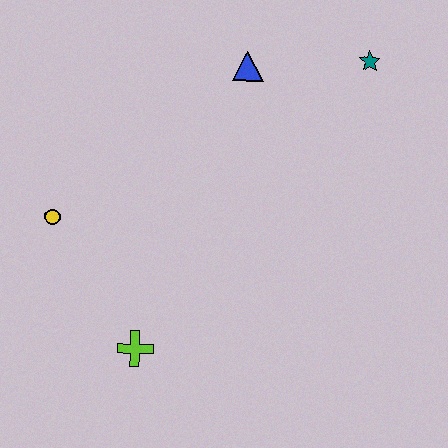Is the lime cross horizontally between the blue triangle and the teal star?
No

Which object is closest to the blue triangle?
The teal star is closest to the blue triangle.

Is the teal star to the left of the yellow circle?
No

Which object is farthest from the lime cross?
The teal star is farthest from the lime cross.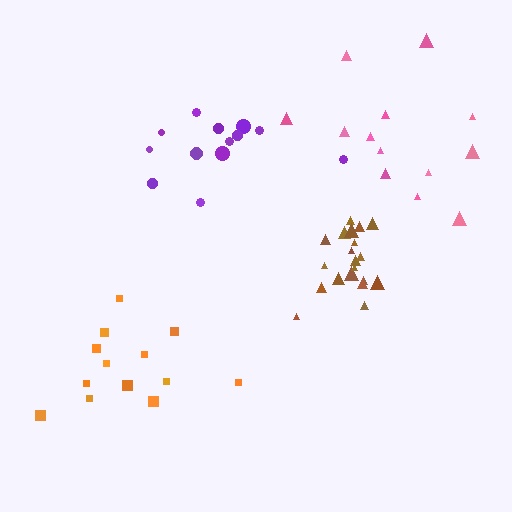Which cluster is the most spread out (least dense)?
Pink.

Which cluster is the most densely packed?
Brown.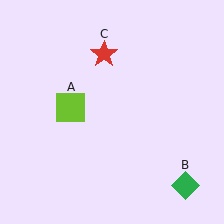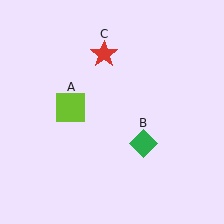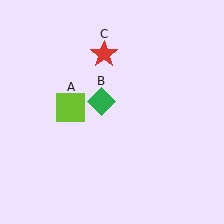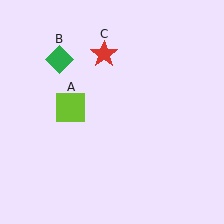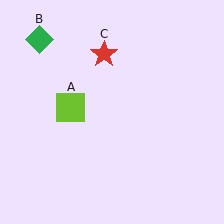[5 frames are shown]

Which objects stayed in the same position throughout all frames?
Lime square (object A) and red star (object C) remained stationary.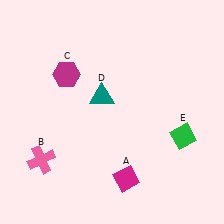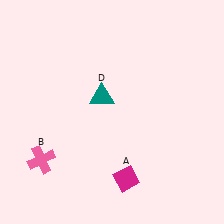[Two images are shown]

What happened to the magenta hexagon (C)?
The magenta hexagon (C) was removed in Image 2. It was in the top-left area of Image 1.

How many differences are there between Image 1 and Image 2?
There are 2 differences between the two images.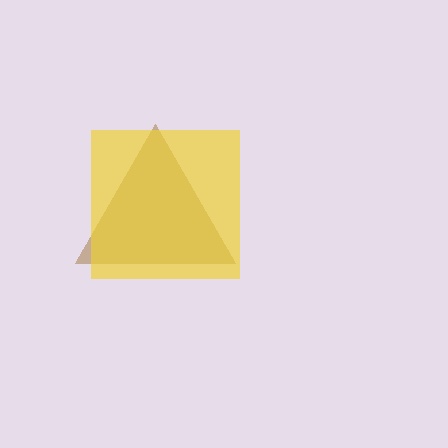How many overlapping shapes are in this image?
There are 2 overlapping shapes in the image.